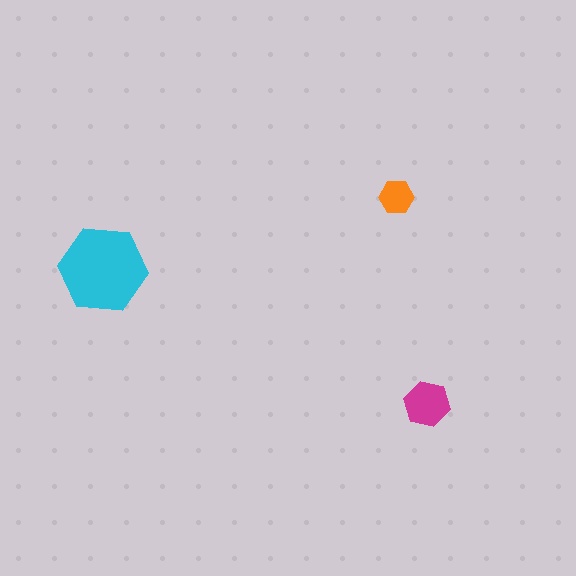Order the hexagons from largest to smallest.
the cyan one, the magenta one, the orange one.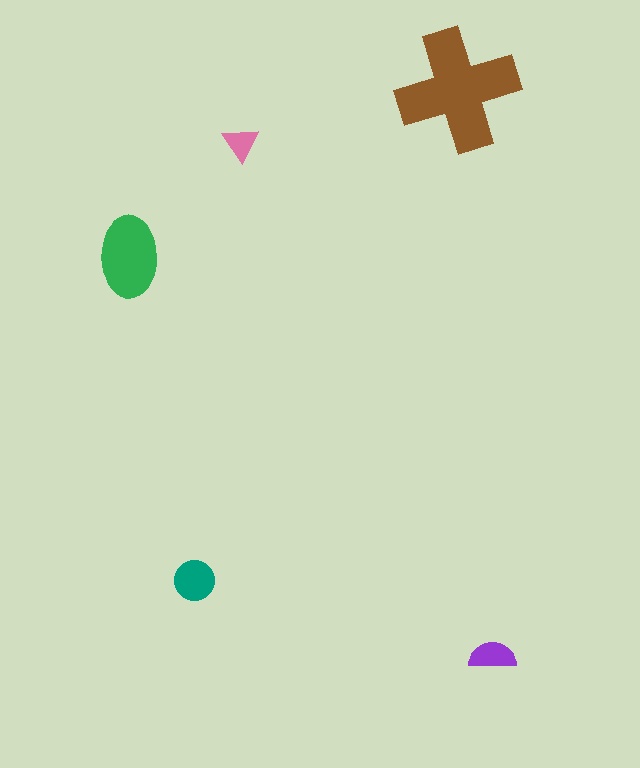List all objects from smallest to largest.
The pink triangle, the purple semicircle, the teal circle, the green ellipse, the brown cross.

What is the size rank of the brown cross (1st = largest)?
1st.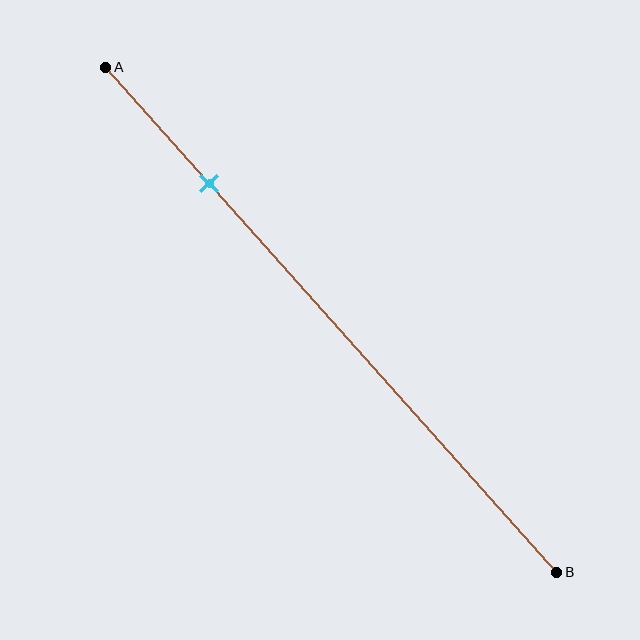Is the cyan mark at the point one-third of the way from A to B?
No, the mark is at about 25% from A, not at the 33% one-third point.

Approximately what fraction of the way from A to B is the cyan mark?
The cyan mark is approximately 25% of the way from A to B.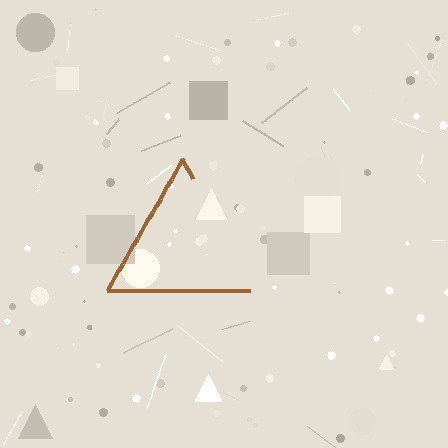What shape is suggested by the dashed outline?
The dashed outline suggests a triangle.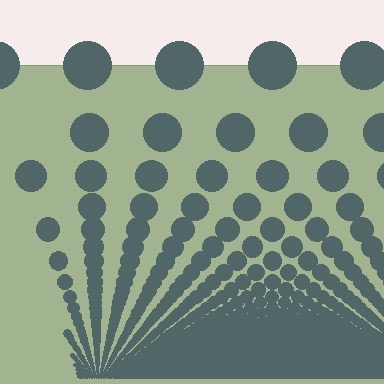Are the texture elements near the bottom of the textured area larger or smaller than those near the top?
Smaller. The gradient is inverted — elements near the bottom are smaller and denser.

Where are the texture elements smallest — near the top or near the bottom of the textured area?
Near the bottom.